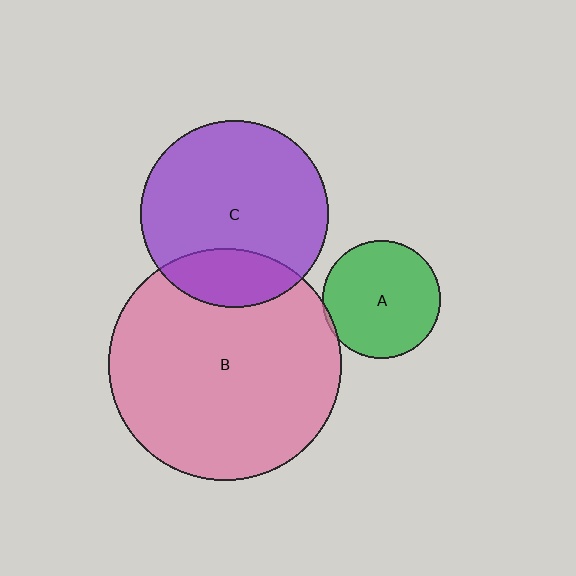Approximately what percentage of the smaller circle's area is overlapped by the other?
Approximately 20%.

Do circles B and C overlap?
Yes.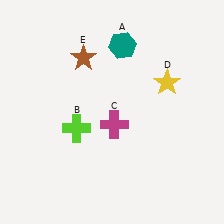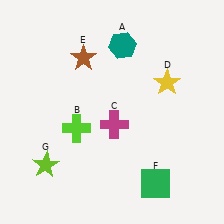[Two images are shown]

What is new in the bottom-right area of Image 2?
A green square (F) was added in the bottom-right area of Image 2.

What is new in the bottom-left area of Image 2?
A lime star (G) was added in the bottom-left area of Image 2.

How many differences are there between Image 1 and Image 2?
There are 2 differences between the two images.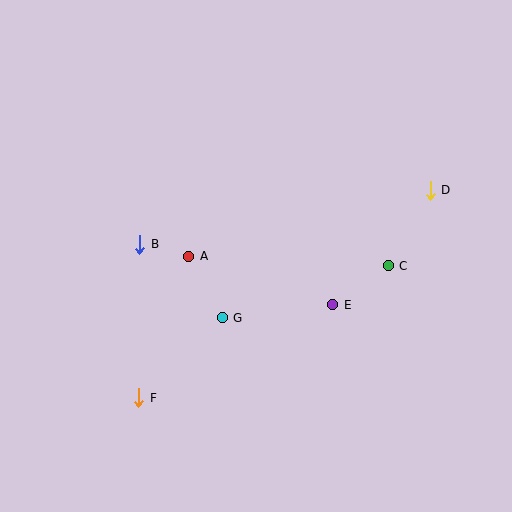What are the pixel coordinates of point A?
Point A is at (189, 256).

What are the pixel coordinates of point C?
Point C is at (388, 266).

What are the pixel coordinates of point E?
Point E is at (333, 305).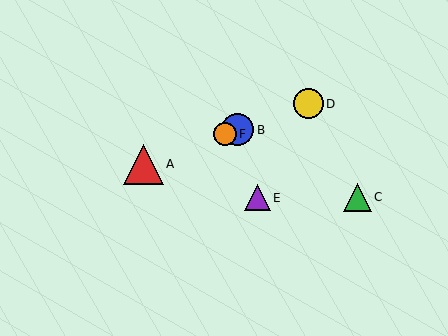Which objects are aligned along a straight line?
Objects A, B, D, F are aligned along a straight line.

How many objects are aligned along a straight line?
4 objects (A, B, D, F) are aligned along a straight line.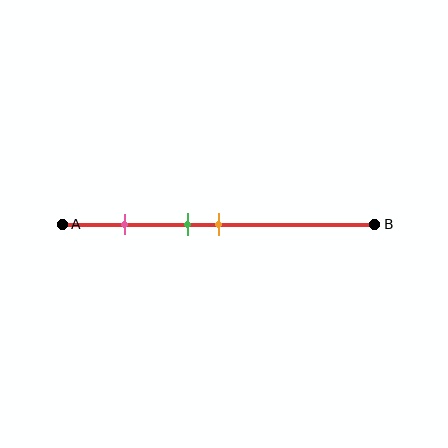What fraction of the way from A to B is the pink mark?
The pink mark is approximately 20% (0.2) of the way from A to B.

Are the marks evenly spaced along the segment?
No, the marks are not evenly spaced.